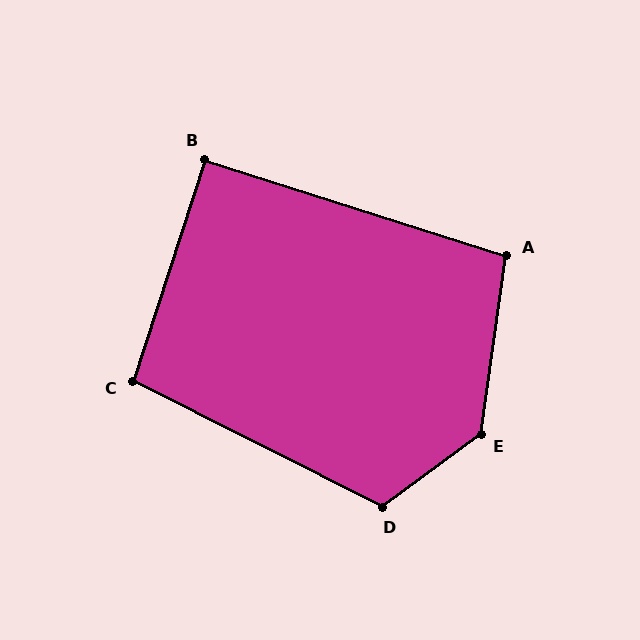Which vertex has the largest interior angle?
E, at approximately 135 degrees.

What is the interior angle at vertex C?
Approximately 99 degrees (obtuse).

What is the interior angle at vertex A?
Approximately 100 degrees (obtuse).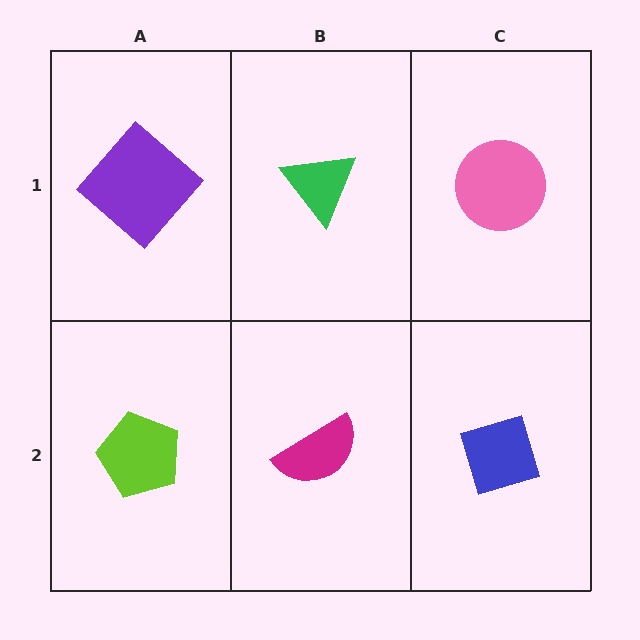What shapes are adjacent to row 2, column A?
A purple diamond (row 1, column A), a magenta semicircle (row 2, column B).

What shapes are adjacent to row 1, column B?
A magenta semicircle (row 2, column B), a purple diamond (row 1, column A), a pink circle (row 1, column C).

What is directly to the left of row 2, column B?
A lime pentagon.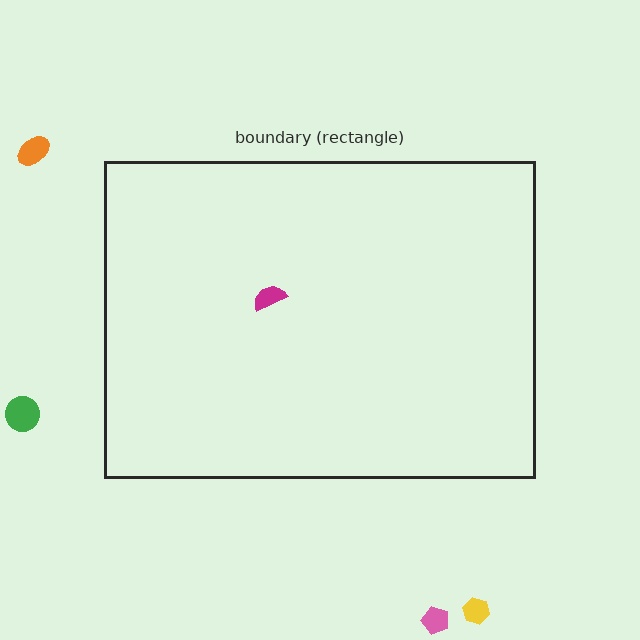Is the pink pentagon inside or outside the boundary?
Outside.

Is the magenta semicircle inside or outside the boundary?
Inside.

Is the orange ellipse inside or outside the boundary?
Outside.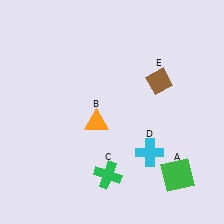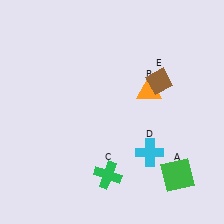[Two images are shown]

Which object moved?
The orange triangle (B) moved right.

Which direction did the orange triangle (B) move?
The orange triangle (B) moved right.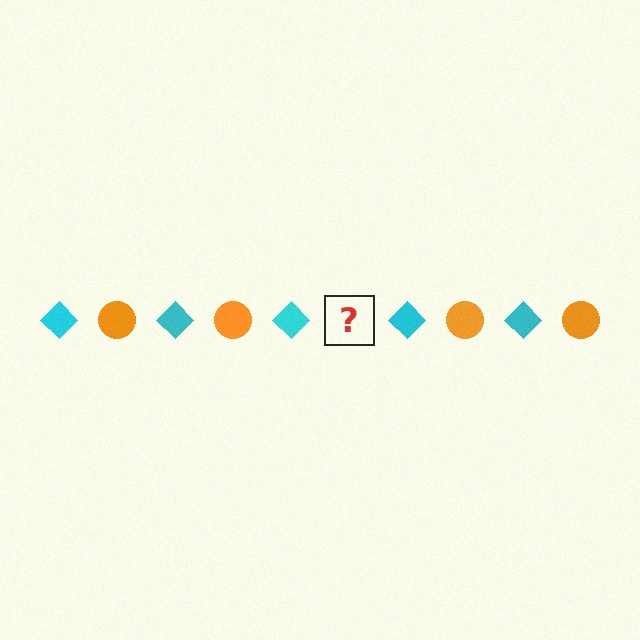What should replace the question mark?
The question mark should be replaced with an orange circle.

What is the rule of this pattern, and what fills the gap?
The rule is that the pattern alternates between cyan diamond and orange circle. The gap should be filled with an orange circle.